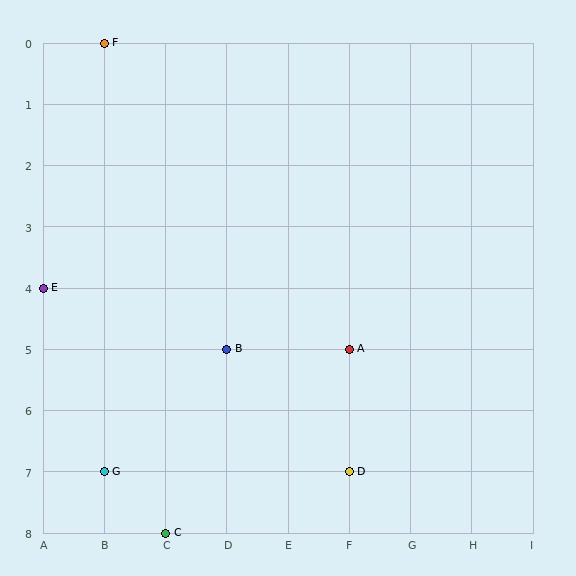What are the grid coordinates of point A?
Point A is at grid coordinates (F, 5).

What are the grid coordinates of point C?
Point C is at grid coordinates (C, 8).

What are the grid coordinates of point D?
Point D is at grid coordinates (F, 7).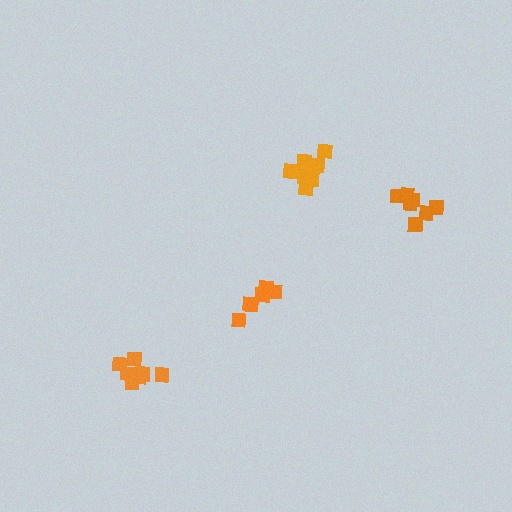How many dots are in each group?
Group 1: 6 dots, Group 2: 11 dots, Group 3: 7 dots, Group 4: 7 dots (31 total).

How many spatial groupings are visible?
There are 4 spatial groupings.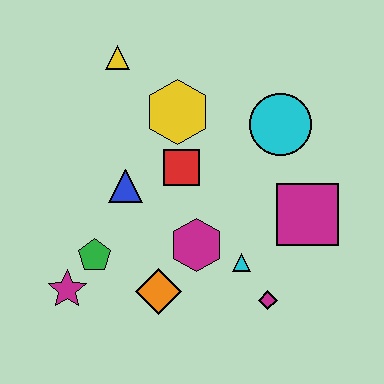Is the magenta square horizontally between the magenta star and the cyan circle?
No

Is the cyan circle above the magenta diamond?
Yes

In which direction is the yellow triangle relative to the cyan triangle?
The yellow triangle is above the cyan triangle.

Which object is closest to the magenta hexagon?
The cyan triangle is closest to the magenta hexagon.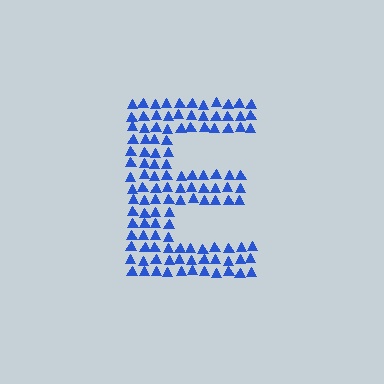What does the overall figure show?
The overall figure shows the letter E.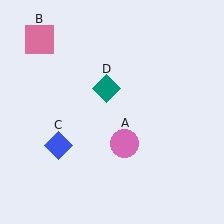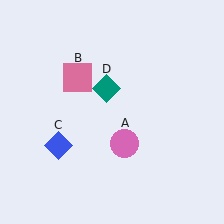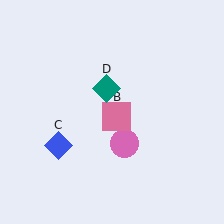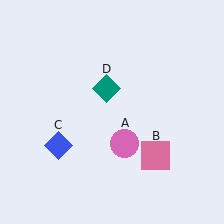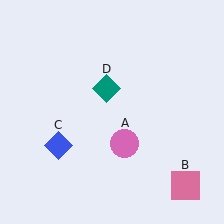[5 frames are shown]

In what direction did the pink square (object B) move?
The pink square (object B) moved down and to the right.